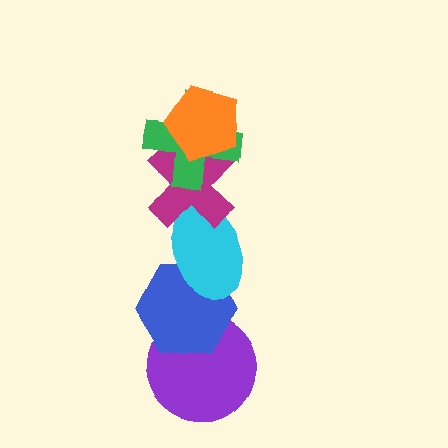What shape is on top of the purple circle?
The blue hexagon is on top of the purple circle.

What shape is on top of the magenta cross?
The green cross is on top of the magenta cross.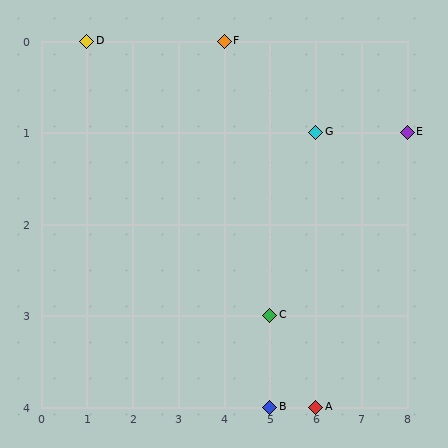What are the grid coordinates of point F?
Point F is at grid coordinates (4, 0).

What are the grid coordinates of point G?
Point G is at grid coordinates (6, 1).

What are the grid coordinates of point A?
Point A is at grid coordinates (6, 4).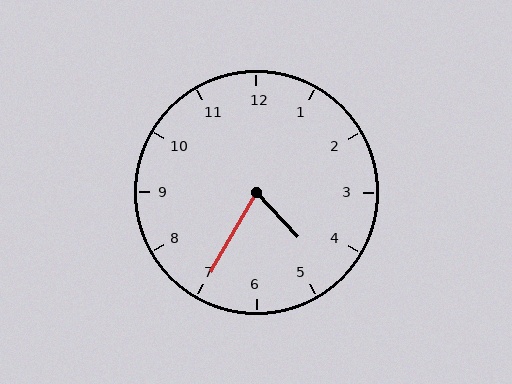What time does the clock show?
4:35.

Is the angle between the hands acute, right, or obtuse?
It is acute.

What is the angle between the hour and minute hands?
Approximately 72 degrees.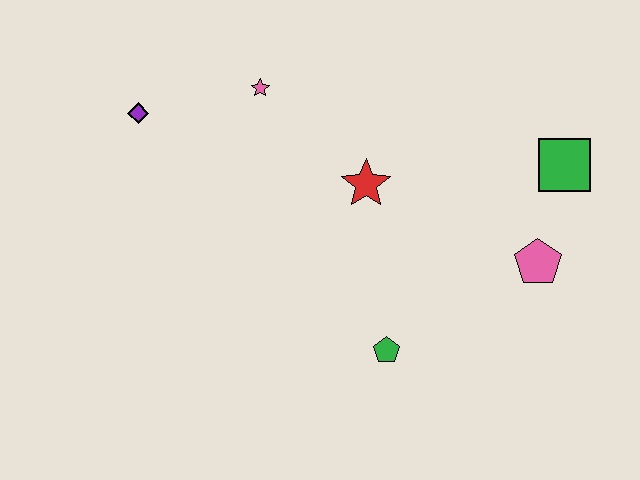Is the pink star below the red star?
No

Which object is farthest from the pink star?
The pink pentagon is farthest from the pink star.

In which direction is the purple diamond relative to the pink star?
The purple diamond is to the left of the pink star.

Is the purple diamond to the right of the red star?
No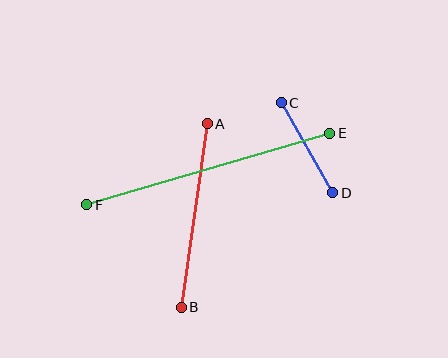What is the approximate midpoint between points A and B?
The midpoint is at approximately (194, 215) pixels.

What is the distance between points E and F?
The distance is approximately 253 pixels.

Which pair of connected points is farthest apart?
Points E and F are farthest apart.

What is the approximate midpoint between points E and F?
The midpoint is at approximately (208, 169) pixels.